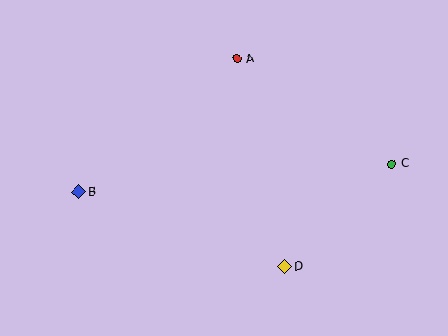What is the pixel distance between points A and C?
The distance between A and C is 187 pixels.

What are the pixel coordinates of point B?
Point B is at (79, 192).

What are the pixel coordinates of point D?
Point D is at (285, 267).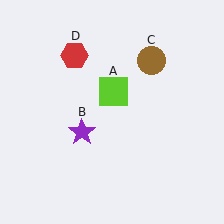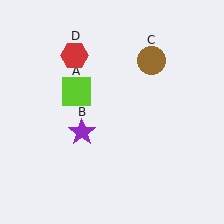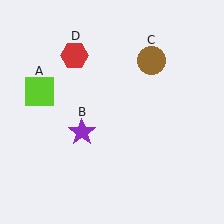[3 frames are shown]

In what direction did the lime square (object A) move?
The lime square (object A) moved left.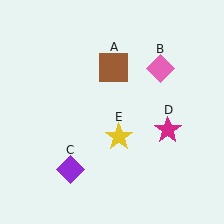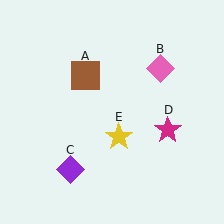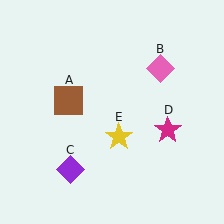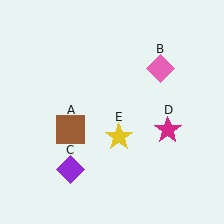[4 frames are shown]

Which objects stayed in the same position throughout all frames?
Pink diamond (object B) and purple diamond (object C) and magenta star (object D) and yellow star (object E) remained stationary.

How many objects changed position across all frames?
1 object changed position: brown square (object A).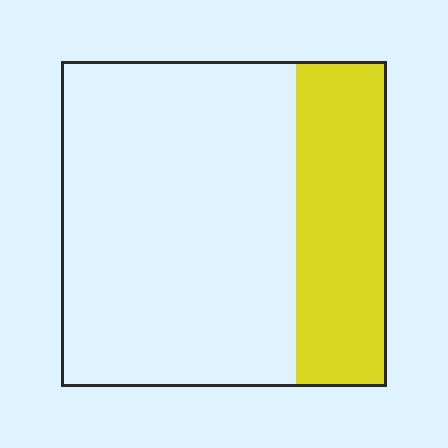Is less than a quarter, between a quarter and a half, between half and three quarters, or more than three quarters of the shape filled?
Between a quarter and a half.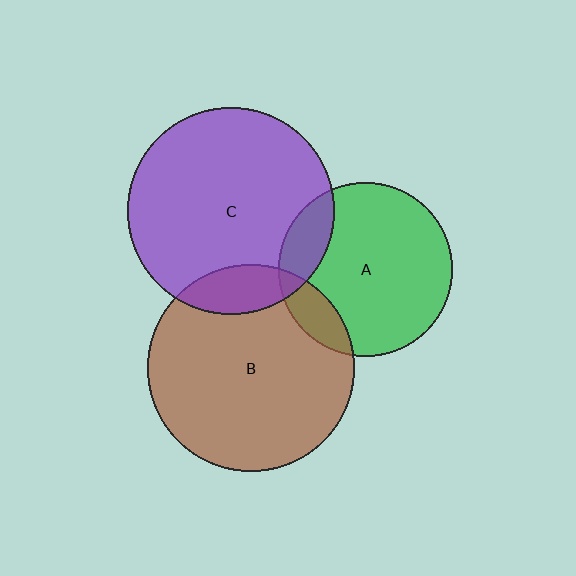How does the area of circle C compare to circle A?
Approximately 1.4 times.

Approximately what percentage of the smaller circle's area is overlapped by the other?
Approximately 15%.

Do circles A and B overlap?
Yes.